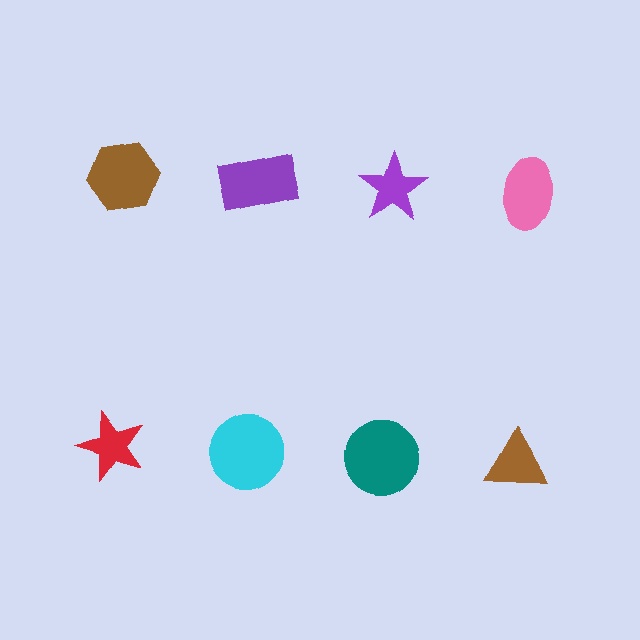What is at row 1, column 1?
A brown hexagon.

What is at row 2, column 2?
A cyan circle.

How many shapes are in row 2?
4 shapes.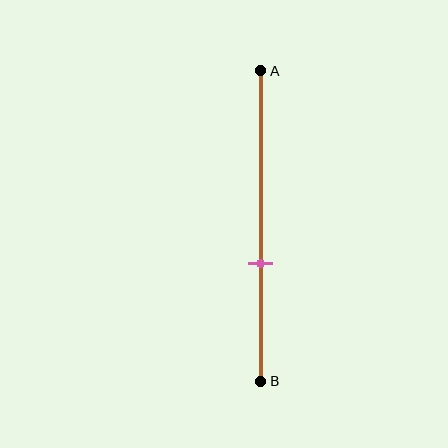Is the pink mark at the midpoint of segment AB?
No, the mark is at about 60% from A, not at the 50% midpoint.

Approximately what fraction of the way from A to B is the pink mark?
The pink mark is approximately 60% of the way from A to B.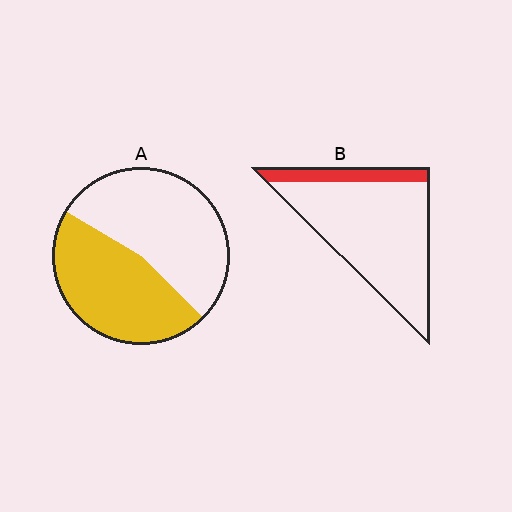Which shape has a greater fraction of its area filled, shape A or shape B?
Shape A.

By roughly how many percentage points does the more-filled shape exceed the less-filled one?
By roughly 30 percentage points (A over B).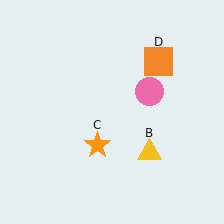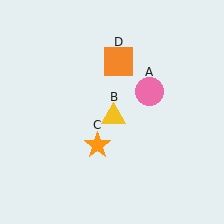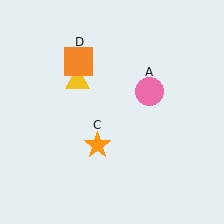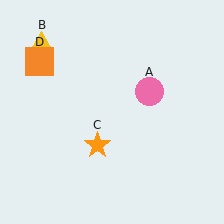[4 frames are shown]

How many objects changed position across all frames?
2 objects changed position: yellow triangle (object B), orange square (object D).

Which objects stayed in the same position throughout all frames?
Pink circle (object A) and orange star (object C) remained stationary.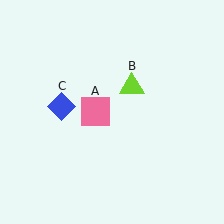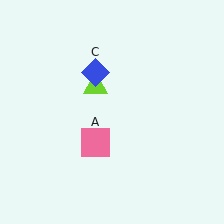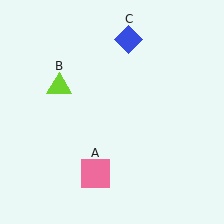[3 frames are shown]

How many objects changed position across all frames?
3 objects changed position: pink square (object A), lime triangle (object B), blue diamond (object C).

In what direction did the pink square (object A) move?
The pink square (object A) moved down.